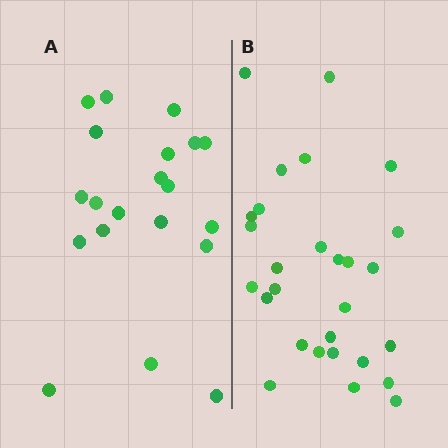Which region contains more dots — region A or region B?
Region B (the right region) has more dots.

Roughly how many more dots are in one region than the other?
Region B has roughly 8 or so more dots than region A.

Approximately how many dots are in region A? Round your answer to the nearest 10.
About 20 dots.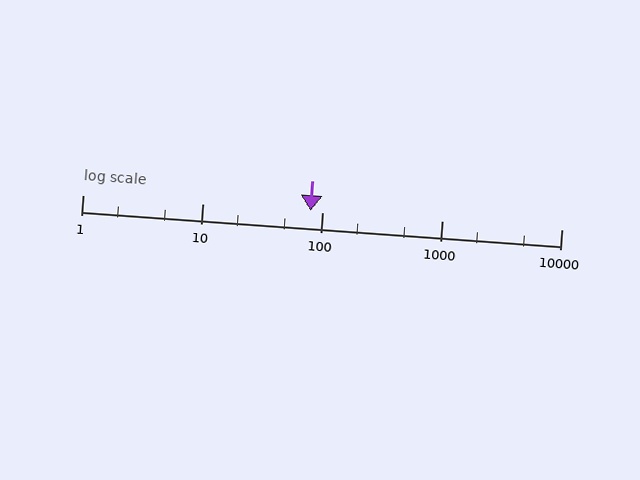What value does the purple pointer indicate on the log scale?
The pointer indicates approximately 80.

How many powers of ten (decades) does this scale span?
The scale spans 4 decades, from 1 to 10000.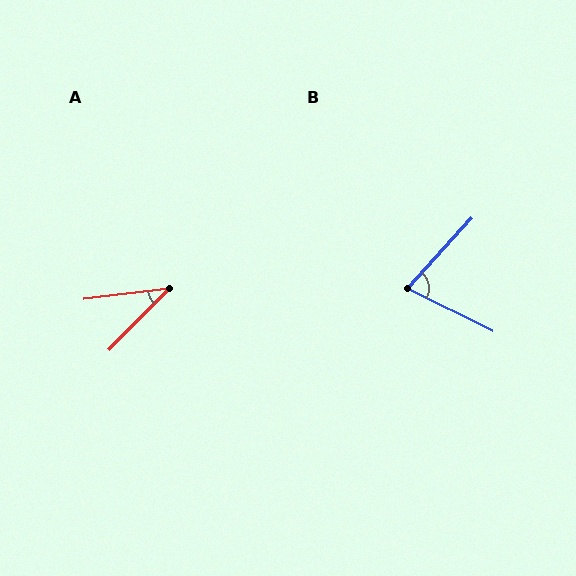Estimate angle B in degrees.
Approximately 74 degrees.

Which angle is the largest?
B, at approximately 74 degrees.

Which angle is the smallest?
A, at approximately 39 degrees.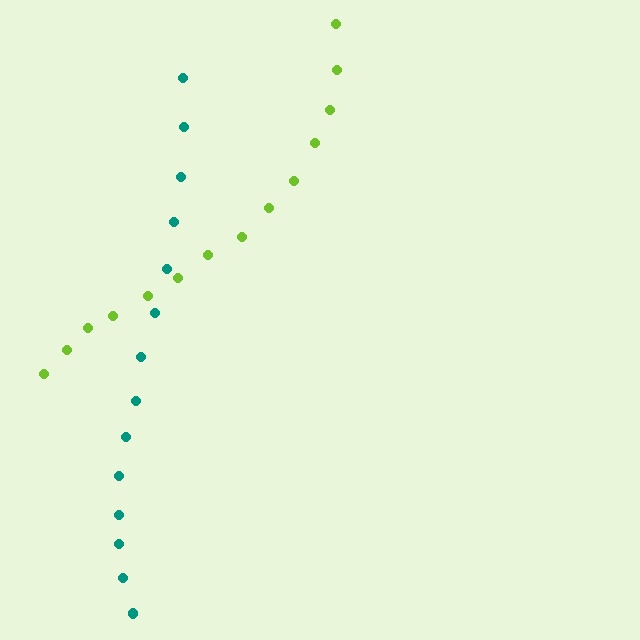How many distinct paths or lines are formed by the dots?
There are 2 distinct paths.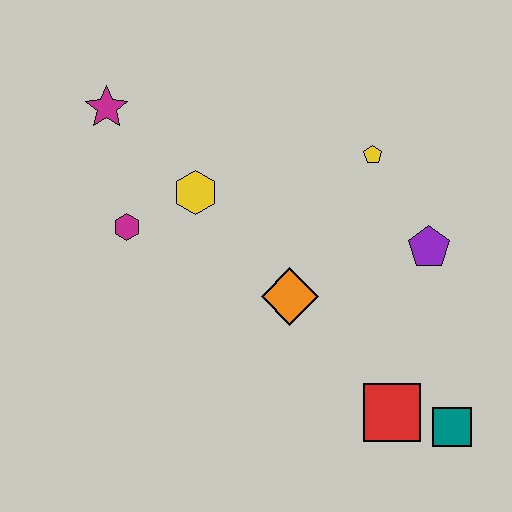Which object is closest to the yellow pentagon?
The purple pentagon is closest to the yellow pentagon.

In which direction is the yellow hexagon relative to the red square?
The yellow hexagon is above the red square.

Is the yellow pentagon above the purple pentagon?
Yes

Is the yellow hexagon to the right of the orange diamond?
No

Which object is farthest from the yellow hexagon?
The teal square is farthest from the yellow hexagon.